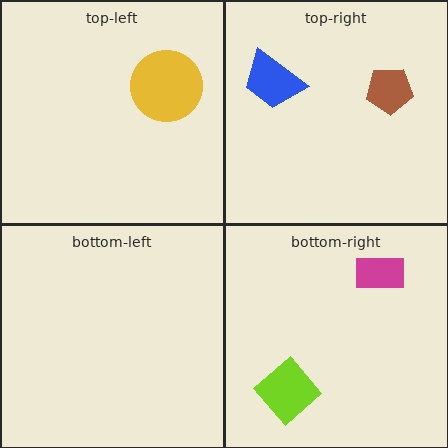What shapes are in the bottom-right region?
The magenta rectangle, the lime diamond.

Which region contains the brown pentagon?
The top-right region.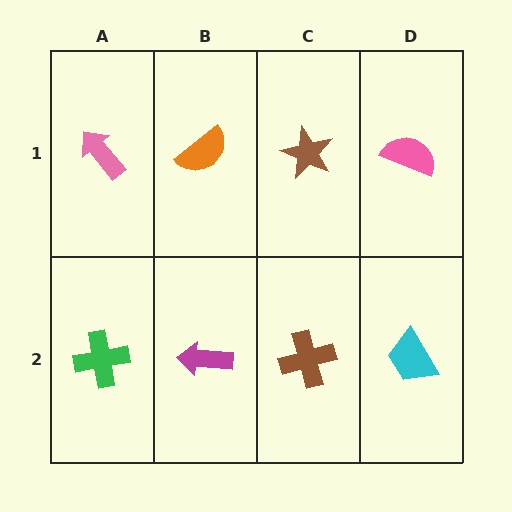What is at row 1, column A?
A pink arrow.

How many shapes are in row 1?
4 shapes.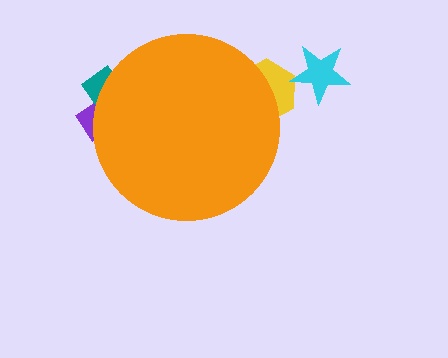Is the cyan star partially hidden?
No, the cyan star is fully visible.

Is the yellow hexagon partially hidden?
Yes, the yellow hexagon is partially hidden behind the orange circle.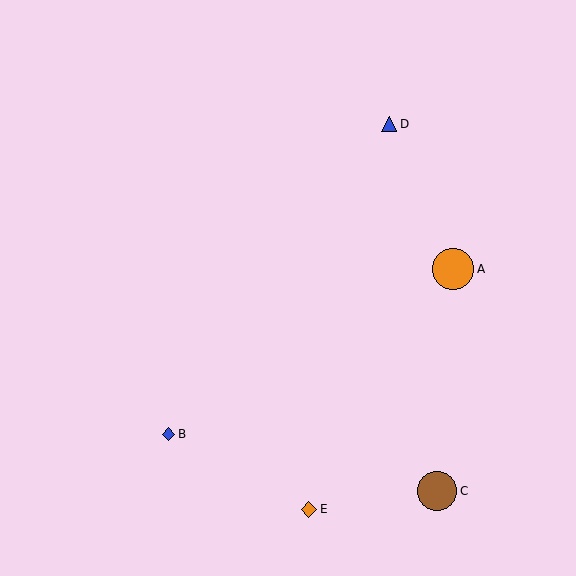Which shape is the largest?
The orange circle (labeled A) is the largest.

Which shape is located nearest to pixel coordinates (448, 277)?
The orange circle (labeled A) at (453, 269) is nearest to that location.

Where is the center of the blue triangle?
The center of the blue triangle is at (389, 124).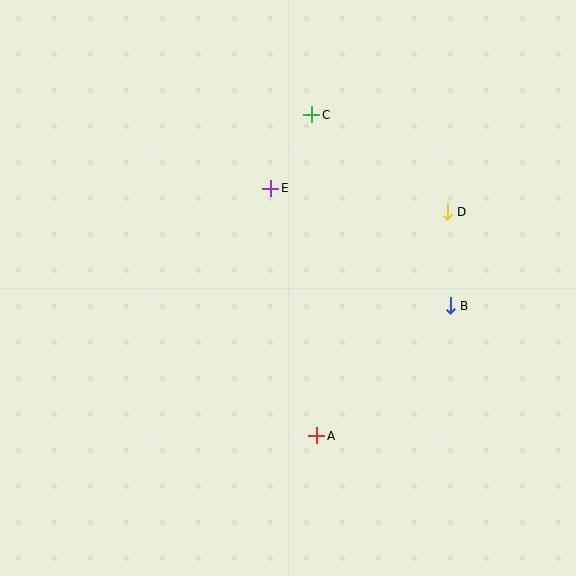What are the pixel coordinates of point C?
Point C is at (312, 115).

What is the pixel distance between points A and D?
The distance between A and D is 259 pixels.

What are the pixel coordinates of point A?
Point A is at (317, 436).